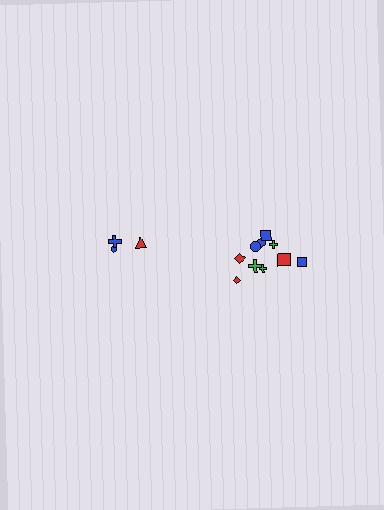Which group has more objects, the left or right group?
The right group.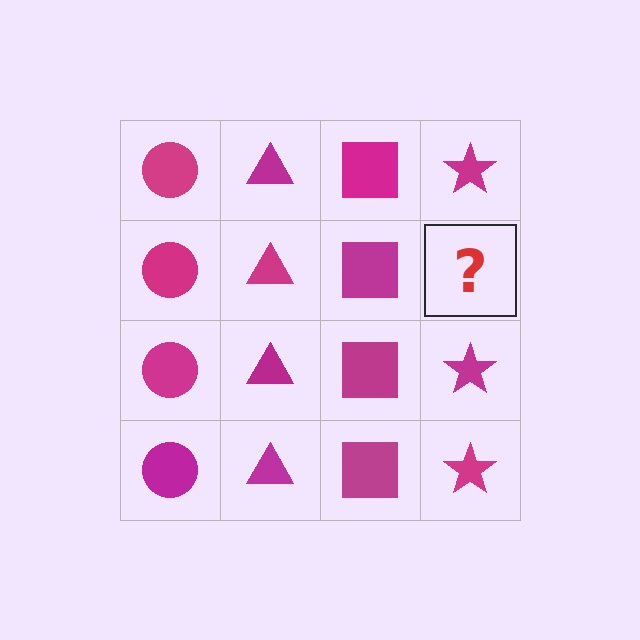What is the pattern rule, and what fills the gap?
The rule is that each column has a consistent shape. The gap should be filled with a magenta star.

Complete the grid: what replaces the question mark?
The question mark should be replaced with a magenta star.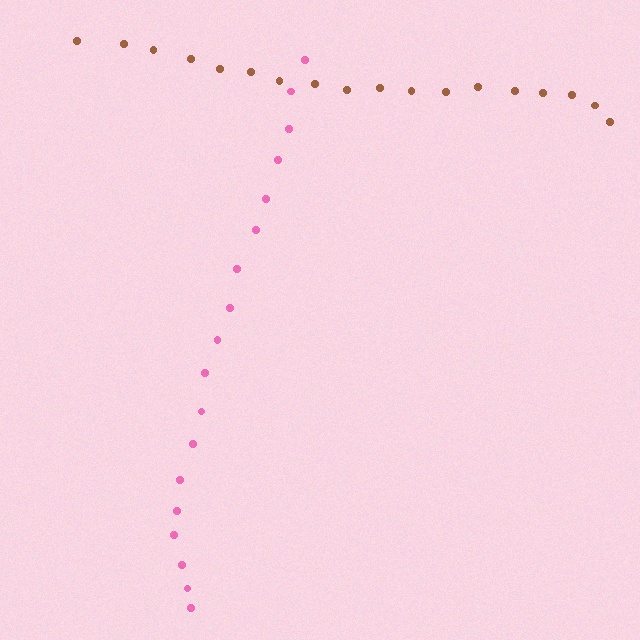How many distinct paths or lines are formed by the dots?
There are 2 distinct paths.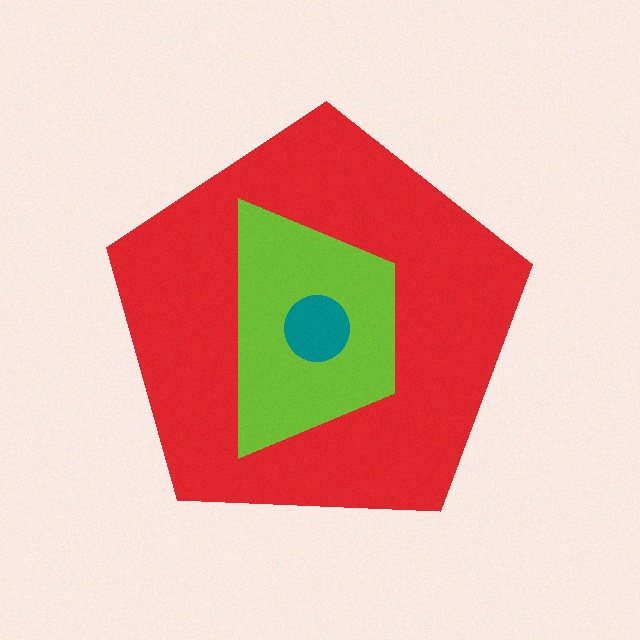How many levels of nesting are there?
3.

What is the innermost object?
The teal circle.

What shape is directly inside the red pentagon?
The lime trapezoid.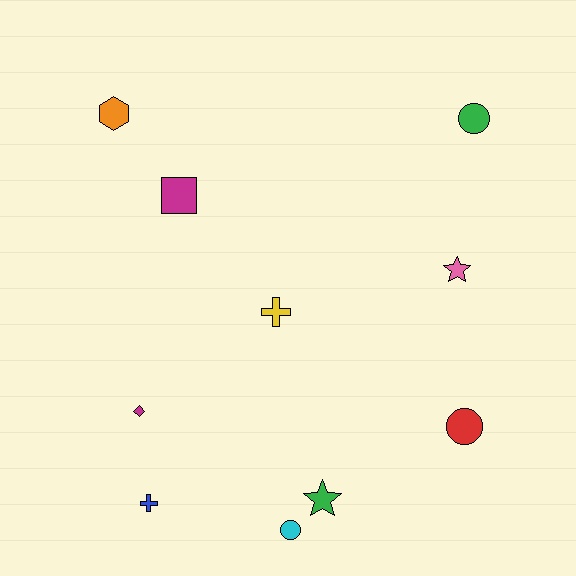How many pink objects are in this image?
There is 1 pink object.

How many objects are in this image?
There are 10 objects.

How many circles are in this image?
There are 3 circles.